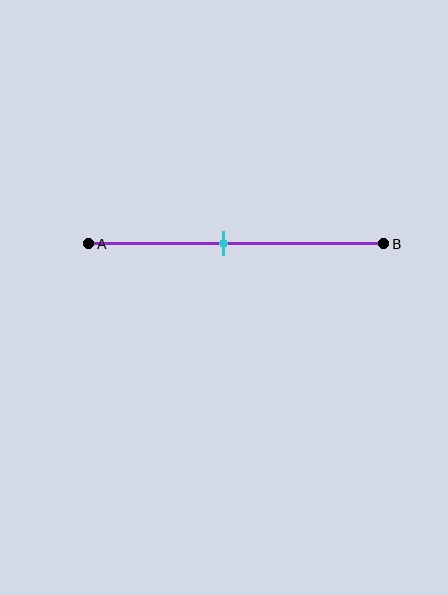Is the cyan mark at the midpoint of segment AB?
No, the mark is at about 45% from A, not at the 50% midpoint.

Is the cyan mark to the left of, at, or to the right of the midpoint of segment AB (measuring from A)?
The cyan mark is to the left of the midpoint of segment AB.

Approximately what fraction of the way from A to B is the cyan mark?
The cyan mark is approximately 45% of the way from A to B.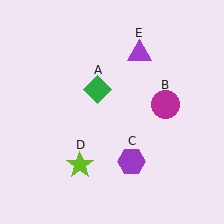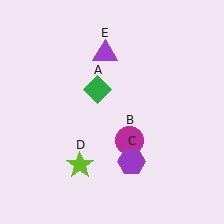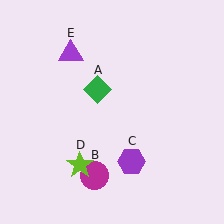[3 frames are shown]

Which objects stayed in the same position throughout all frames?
Green diamond (object A) and purple hexagon (object C) and lime star (object D) remained stationary.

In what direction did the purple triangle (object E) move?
The purple triangle (object E) moved left.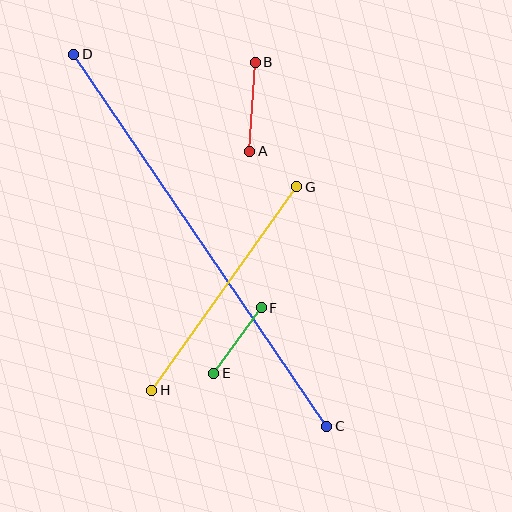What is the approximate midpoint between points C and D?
The midpoint is at approximately (200, 240) pixels.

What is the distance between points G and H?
The distance is approximately 250 pixels.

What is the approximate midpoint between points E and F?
The midpoint is at approximately (238, 340) pixels.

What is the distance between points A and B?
The distance is approximately 89 pixels.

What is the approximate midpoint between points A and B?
The midpoint is at approximately (253, 107) pixels.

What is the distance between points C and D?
The distance is approximately 450 pixels.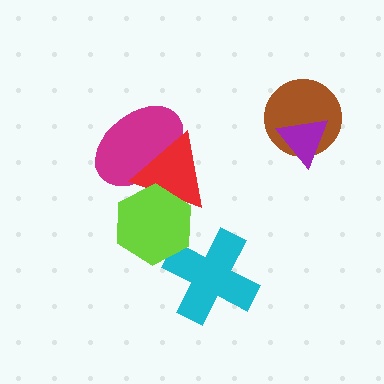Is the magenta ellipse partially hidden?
Yes, it is partially covered by another shape.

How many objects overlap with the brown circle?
1 object overlaps with the brown circle.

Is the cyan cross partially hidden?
Yes, it is partially covered by another shape.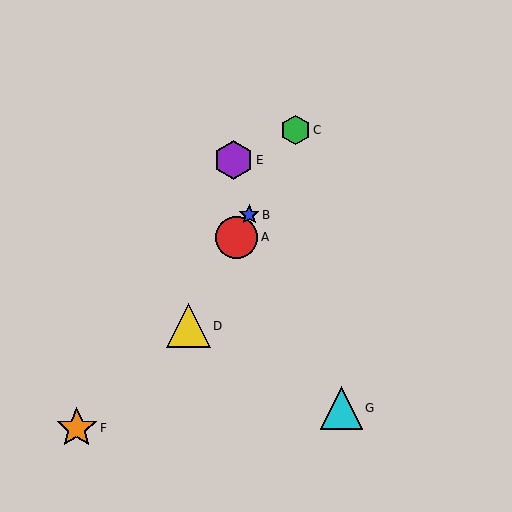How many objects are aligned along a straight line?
4 objects (A, B, C, D) are aligned along a straight line.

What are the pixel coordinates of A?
Object A is at (237, 237).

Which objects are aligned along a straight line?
Objects A, B, C, D are aligned along a straight line.